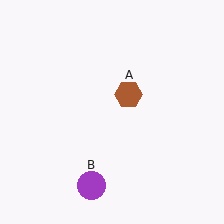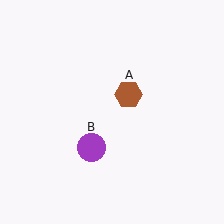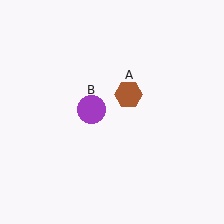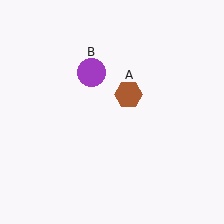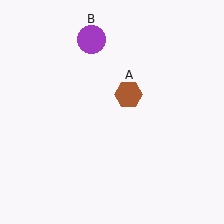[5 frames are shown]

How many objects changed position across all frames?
1 object changed position: purple circle (object B).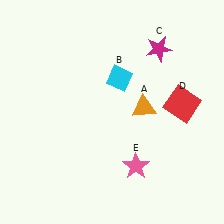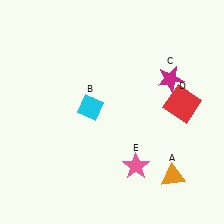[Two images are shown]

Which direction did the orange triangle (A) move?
The orange triangle (A) moved down.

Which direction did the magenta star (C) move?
The magenta star (C) moved down.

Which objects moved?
The objects that moved are: the orange triangle (A), the cyan diamond (B), the magenta star (C).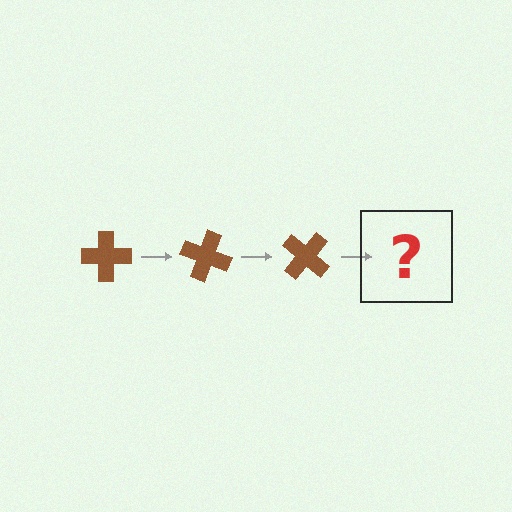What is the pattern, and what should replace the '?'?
The pattern is that the cross rotates 20 degrees each step. The '?' should be a brown cross rotated 60 degrees.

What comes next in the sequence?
The next element should be a brown cross rotated 60 degrees.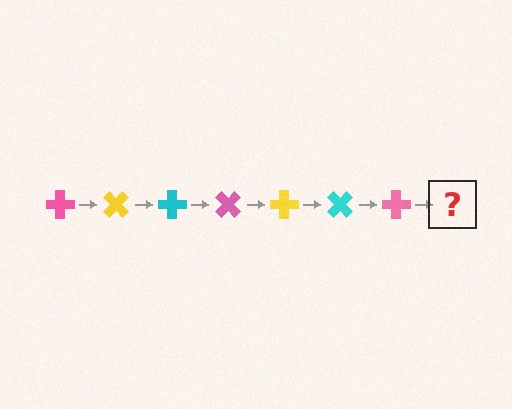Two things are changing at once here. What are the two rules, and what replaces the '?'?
The two rules are that it rotates 45 degrees each step and the color cycles through pink, yellow, and cyan. The '?' should be a yellow cross, rotated 315 degrees from the start.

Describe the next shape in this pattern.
It should be a yellow cross, rotated 315 degrees from the start.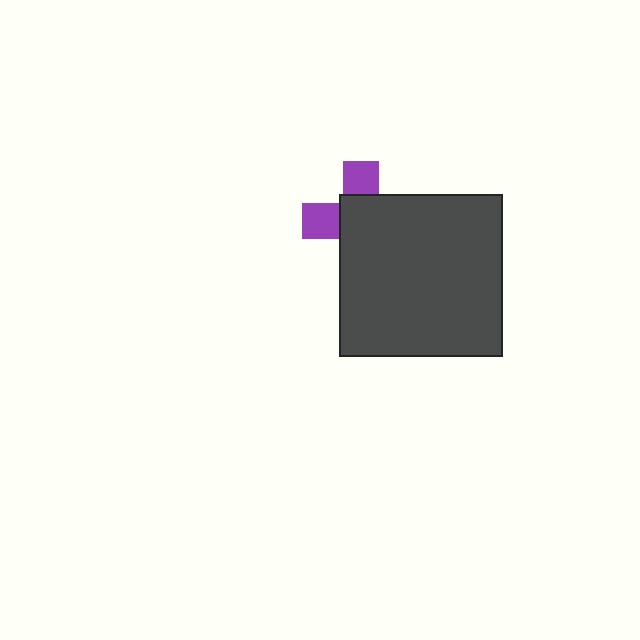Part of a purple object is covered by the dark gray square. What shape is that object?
It is a cross.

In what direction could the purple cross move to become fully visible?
The purple cross could move toward the upper-left. That would shift it out from behind the dark gray square entirely.